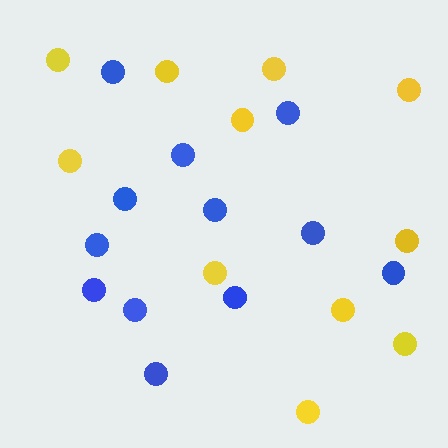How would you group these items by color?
There are 2 groups: one group of yellow circles (11) and one group of blue circles (12).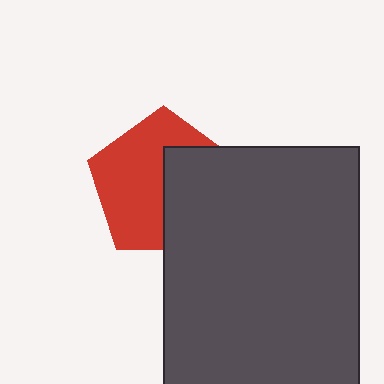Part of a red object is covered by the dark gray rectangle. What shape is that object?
It is a pentagon.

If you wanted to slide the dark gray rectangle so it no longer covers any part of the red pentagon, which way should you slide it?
Slide it right — that is the most direct way to separate the two shapes.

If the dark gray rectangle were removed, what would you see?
You would see the complete red pentagon.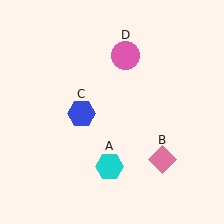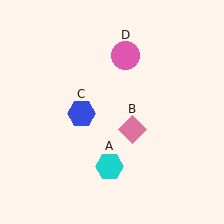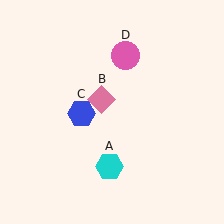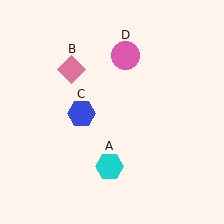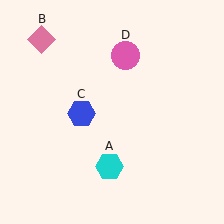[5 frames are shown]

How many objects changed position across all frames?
1 object changed position: pink diamond (object B).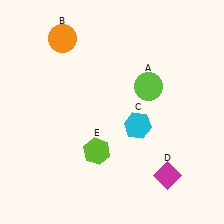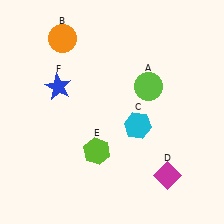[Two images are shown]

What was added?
A blue star (F) was added in Image 2.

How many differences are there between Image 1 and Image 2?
There is 1 difference between the two images.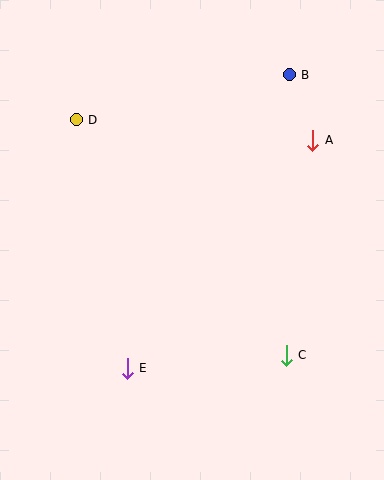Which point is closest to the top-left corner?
Point D is closest to the top-left corner.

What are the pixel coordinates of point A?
Point A is at (313, 140).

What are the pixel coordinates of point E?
Point E is at (127, 368).